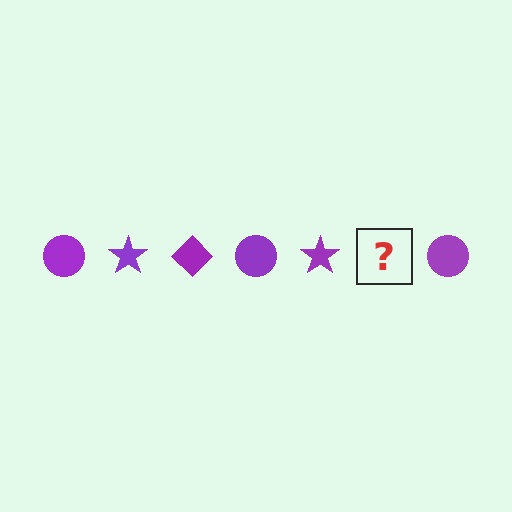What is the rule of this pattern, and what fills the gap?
The rule is that the pattern cycles through circle, star, diamond shapes in purple. The gap should be filled with a purple diamond.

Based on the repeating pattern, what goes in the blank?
The blank should be a purple diamond.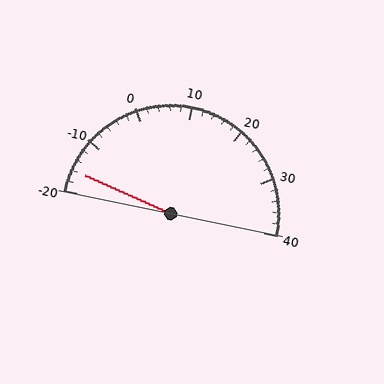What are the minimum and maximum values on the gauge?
The gauge ranges from -20 to 40.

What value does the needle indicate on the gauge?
The needle indicates approximately -16.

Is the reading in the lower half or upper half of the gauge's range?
The reading is in the lower half of the range (-20 to 40).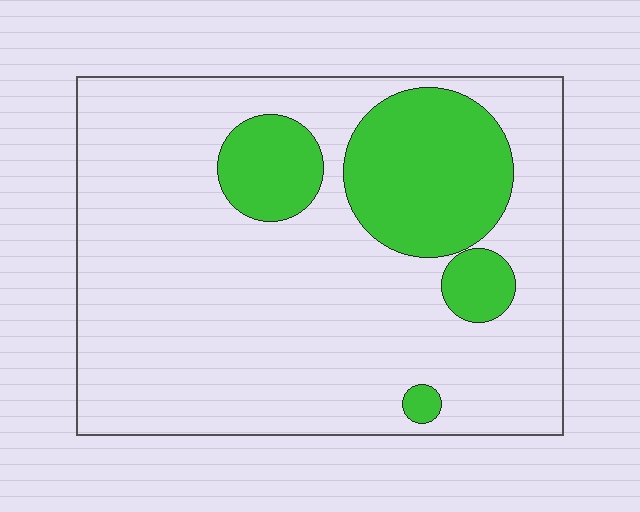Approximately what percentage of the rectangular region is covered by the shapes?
Approximately 20%.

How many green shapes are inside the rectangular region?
4.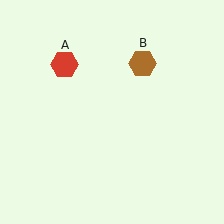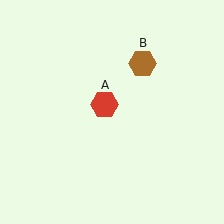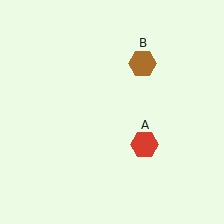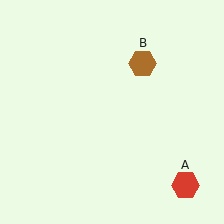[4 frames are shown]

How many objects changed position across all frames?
1 object changed position: red hexagon (object A).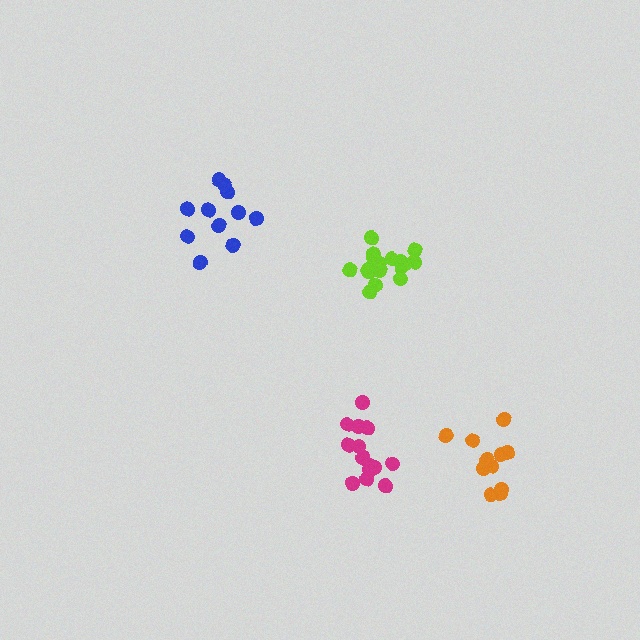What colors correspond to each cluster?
The clusters are colored: lime, magenta, orange, blue.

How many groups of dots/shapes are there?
There are 4 groups.